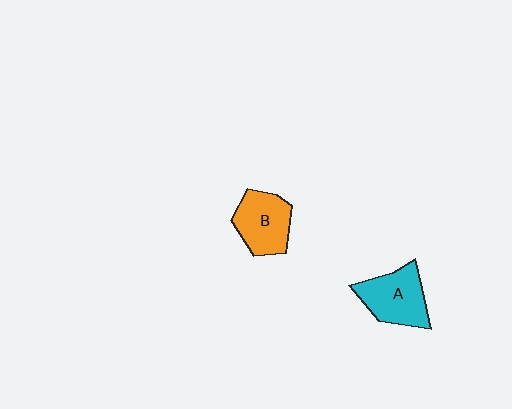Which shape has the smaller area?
Shape B (orange).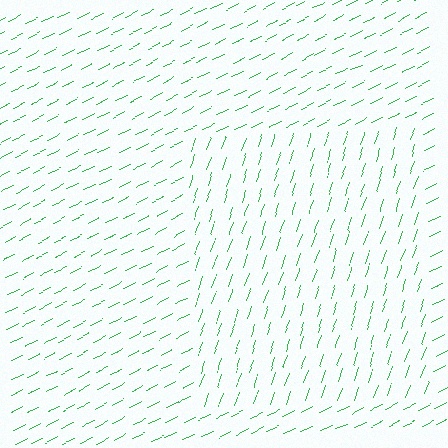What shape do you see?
I see a rectangle.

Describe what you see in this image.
The image is filled with small green line segments. A rectangle region in the image has lines oriented differently from the surrounding lines, creating a visible texture boundary.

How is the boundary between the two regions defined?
The boundary is defined purely by a change in line orientation (approximately 45 degrees difference). All lines are the same color and thickness.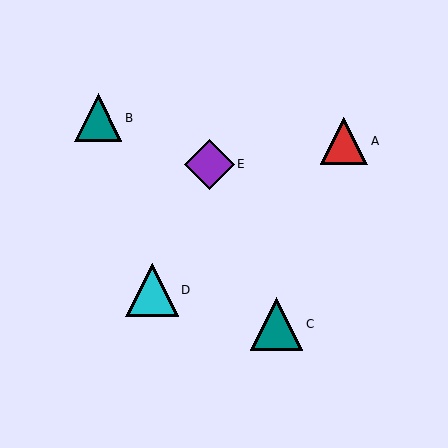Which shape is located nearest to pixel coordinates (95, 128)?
The teal triangle (labeled B) at (98, 118) is nearest to that location.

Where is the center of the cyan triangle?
The center of the cyan triangle is at (152, 290).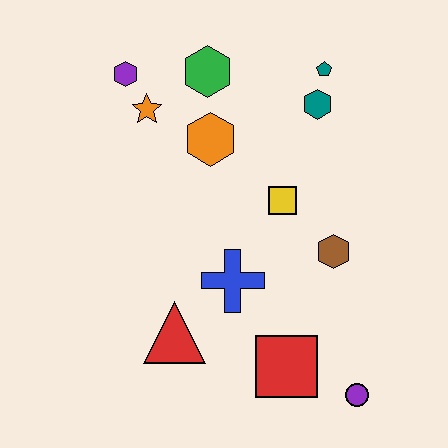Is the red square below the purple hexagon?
Yes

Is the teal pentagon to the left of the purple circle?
Yes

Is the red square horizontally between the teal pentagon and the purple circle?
No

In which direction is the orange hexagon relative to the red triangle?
The orange hexagon is above the red triangle.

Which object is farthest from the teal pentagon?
The purple circle is farthest from the teal pentagon.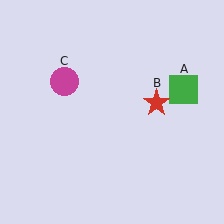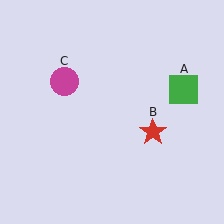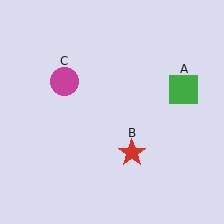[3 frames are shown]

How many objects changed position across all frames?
1 object changed position: red star (object B).